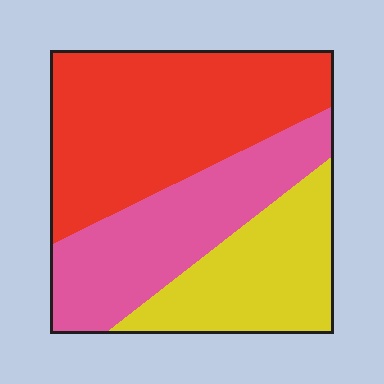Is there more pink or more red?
Red.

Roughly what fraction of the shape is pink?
Pink covers roughly 30% of the shape.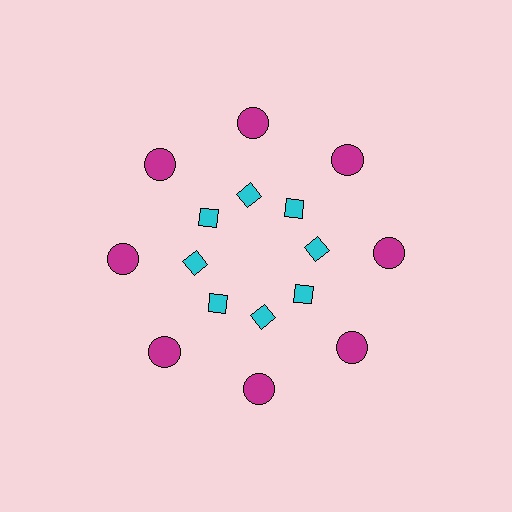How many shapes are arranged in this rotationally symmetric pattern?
There are 16 shapes, arranged in 8 groups of 2.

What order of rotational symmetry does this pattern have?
This pattern has 8-fold rotational symmetry.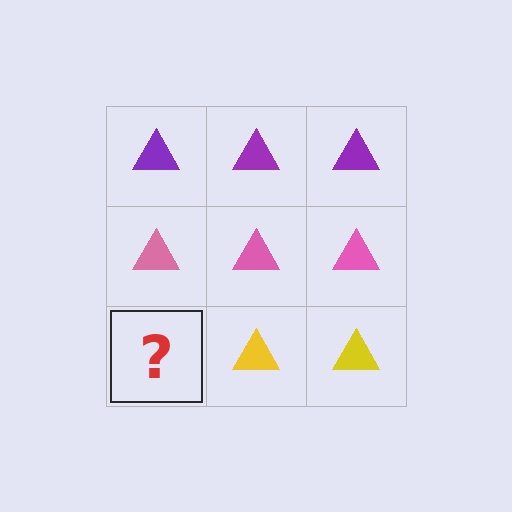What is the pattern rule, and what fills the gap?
The rule is that each row has a consistent color. The gap should be filled with a yellow triangle.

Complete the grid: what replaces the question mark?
The question mark should be replaced with a yellow triangle.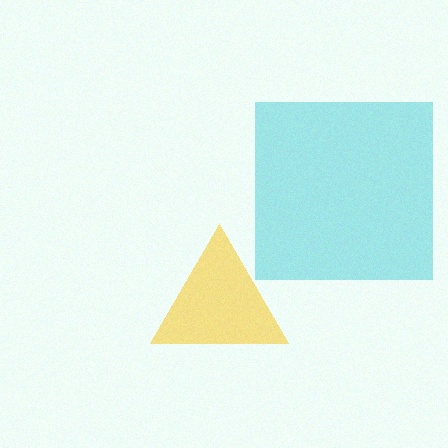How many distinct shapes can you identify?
There are 2 distinct shapes: a yellow triangle, a cyan square.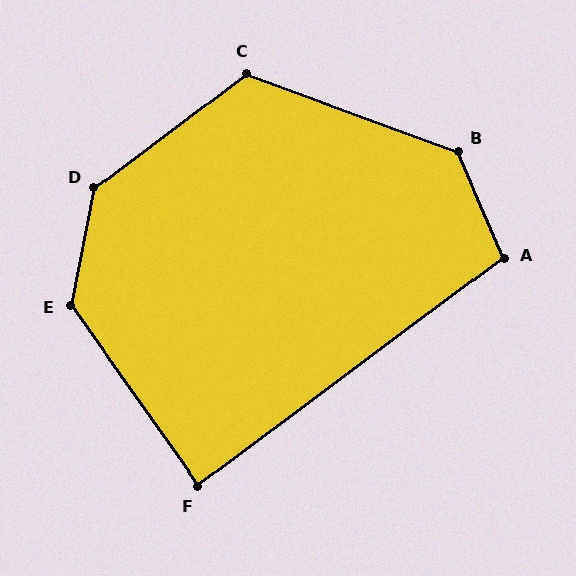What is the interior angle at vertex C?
Approximately 123 degrees (obtuse).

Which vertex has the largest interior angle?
D, at approximately 138 degrees.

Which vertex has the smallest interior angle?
F, at approximately 89 degrees.